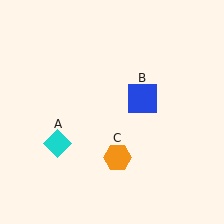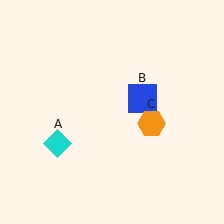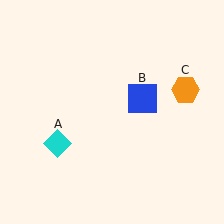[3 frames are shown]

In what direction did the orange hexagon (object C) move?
The orange hexagon (object C) moved up and to the right.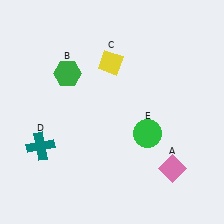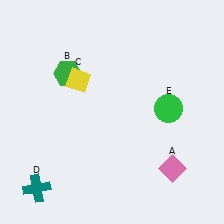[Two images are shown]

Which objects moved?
The objects that moved are: the yellow diamond (C), the teal cross (D), the green circle (E).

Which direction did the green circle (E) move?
The green circle (E) moved up.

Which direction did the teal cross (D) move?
The teal cross (D) moved down.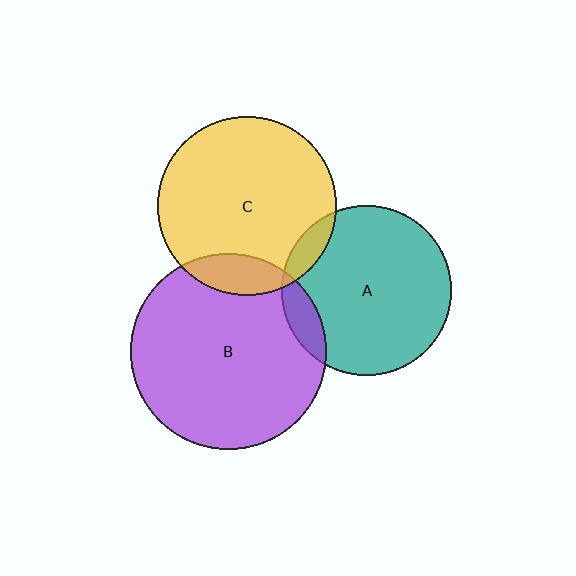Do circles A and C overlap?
Yes.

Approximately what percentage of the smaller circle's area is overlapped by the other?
Approximately 10%.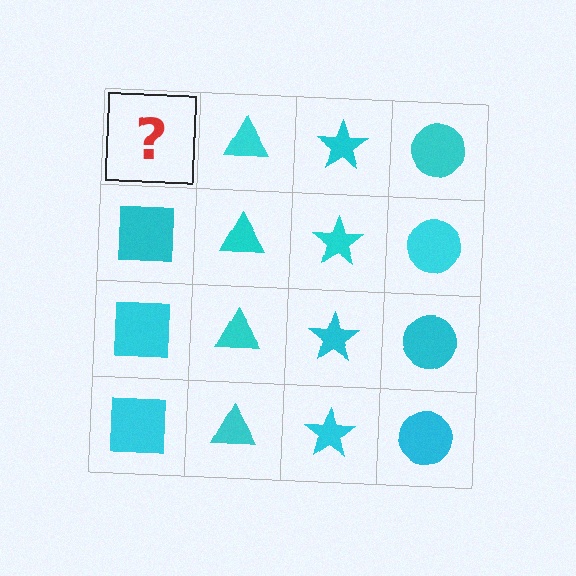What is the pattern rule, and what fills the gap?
The rule is that each column has a consistent shape. The gap should be filled with a cyan square.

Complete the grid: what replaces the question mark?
The question mark should be replaced with a cyan square.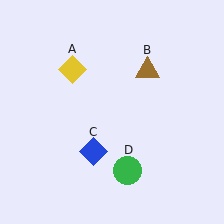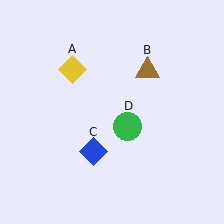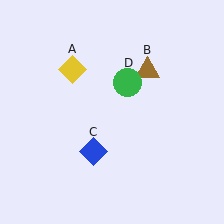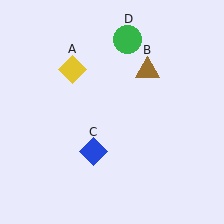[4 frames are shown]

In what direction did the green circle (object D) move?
The green circle (object D) moved up.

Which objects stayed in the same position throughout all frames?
Yellow diamond (object A) and brown triangle (object B) and blue diamond (object C) remained stationary.